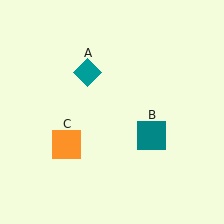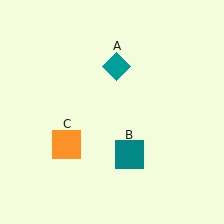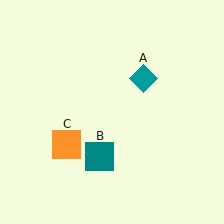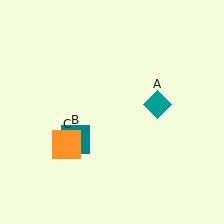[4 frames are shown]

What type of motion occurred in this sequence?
The teal diamond (object A), teal square (object B) rotated clockwise around the center of the scene.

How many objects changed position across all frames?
2 objects changed position: teal diamond (object A), teal square (object B).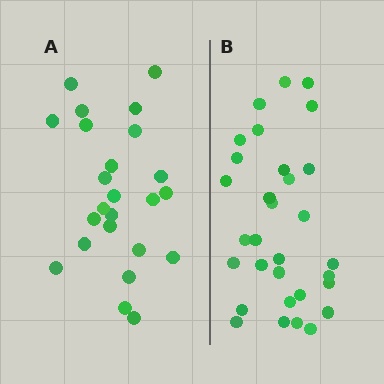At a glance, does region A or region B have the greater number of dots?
Region B (the right region) has more dots.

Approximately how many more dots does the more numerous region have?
Region B has roughly 8 or so more dots than region A.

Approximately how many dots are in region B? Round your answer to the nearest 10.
About 30 dots. (The exact count is 31, which rounds to 30.)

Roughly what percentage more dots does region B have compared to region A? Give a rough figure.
About 30% more.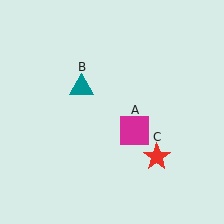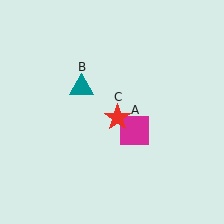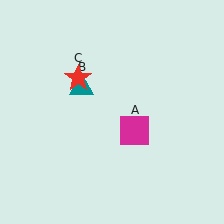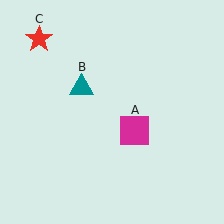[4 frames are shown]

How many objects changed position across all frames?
1 object changed position: red star (object C).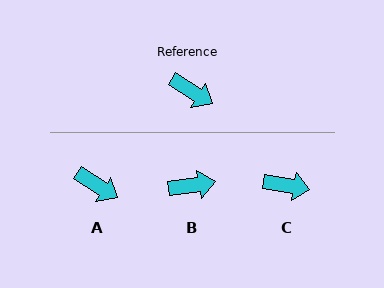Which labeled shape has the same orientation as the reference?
A.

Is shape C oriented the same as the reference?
No, it is off by about 22 degrees.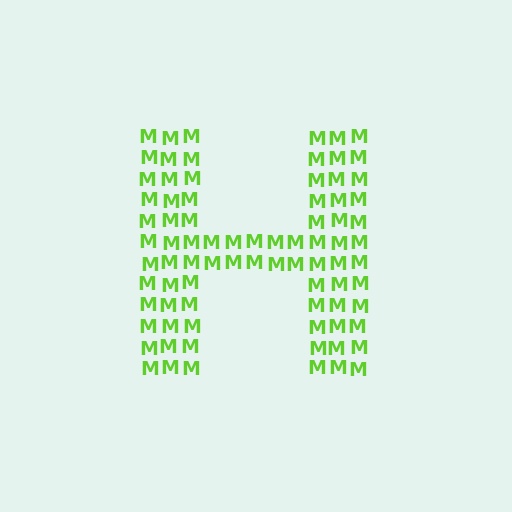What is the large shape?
The large shape is the letter H.